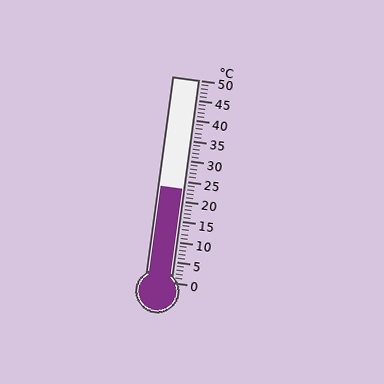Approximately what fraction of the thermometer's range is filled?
The thermometer is filled to approximately 45% of its range.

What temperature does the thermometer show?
The thermometer shows approximately 23°C.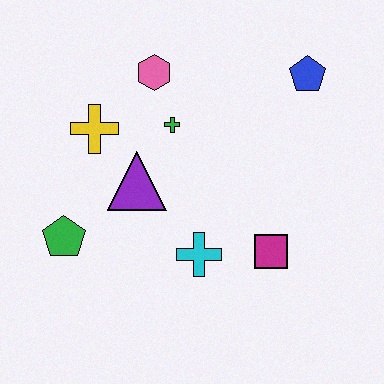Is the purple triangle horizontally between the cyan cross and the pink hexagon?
No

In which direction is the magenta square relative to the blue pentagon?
The magenta square is below the blue pentagon.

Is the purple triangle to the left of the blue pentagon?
Yes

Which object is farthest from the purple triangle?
The blue pentagon is farthest from the purple triangle.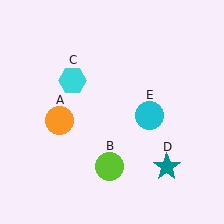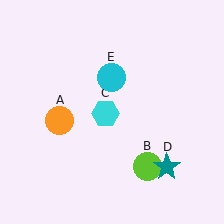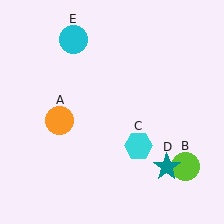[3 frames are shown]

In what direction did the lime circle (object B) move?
The lime circle (object B) moved right.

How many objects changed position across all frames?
3 objects changed position: lime circle (object B), cyan hexagon (object C), cyan circle (object E).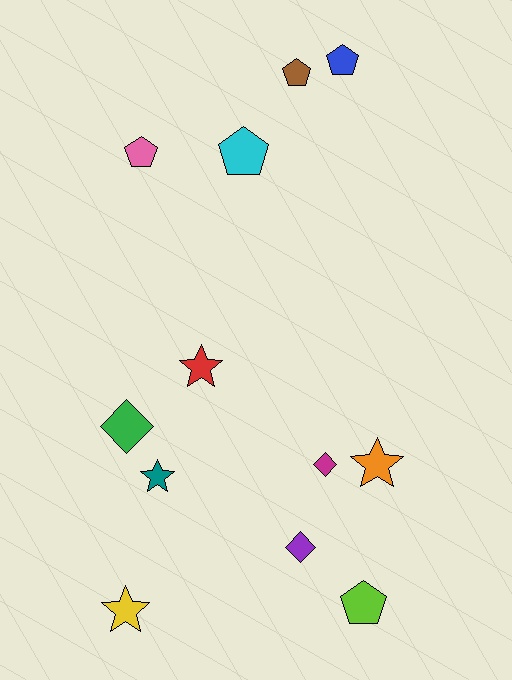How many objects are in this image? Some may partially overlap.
There are 12 objects.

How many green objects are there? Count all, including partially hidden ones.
There is 1 green object.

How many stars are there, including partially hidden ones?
There are 4 stars.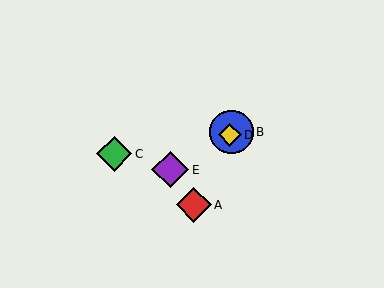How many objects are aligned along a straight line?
3 objects (A, B, D) are aligned along a straight line.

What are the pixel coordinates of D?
Object D is at (230, 135).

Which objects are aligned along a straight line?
Objects A, B, D are aligned along a straight line.